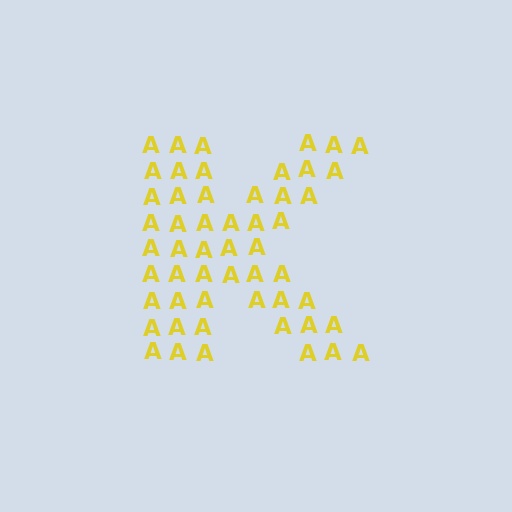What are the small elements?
The small elements are letter A's.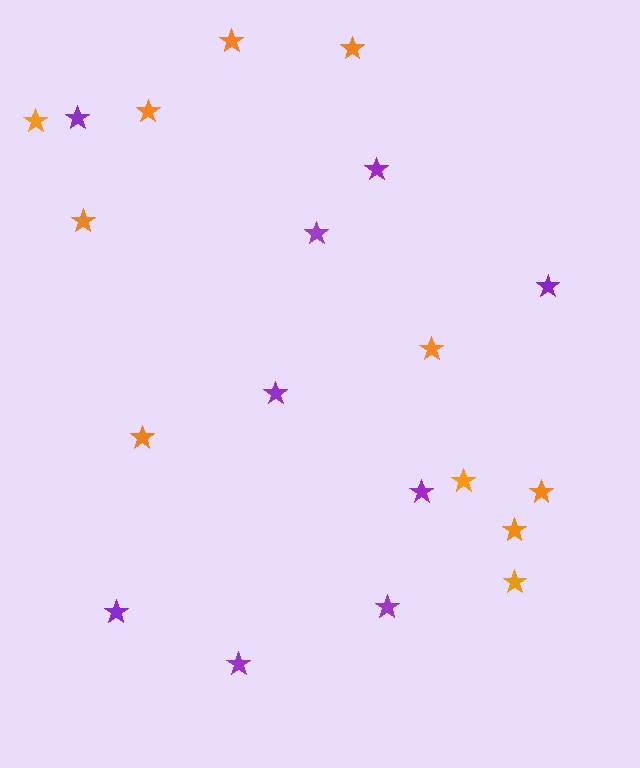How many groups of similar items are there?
There are 2 groups: one group of orange stars (11) and one group of purple stars (9).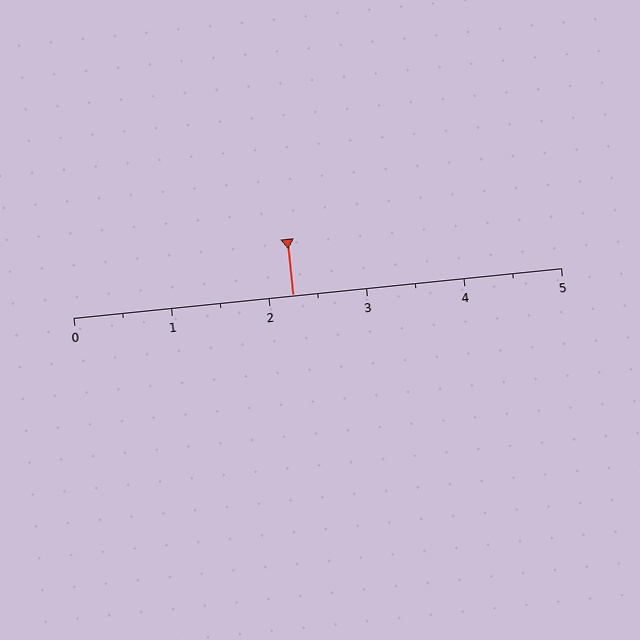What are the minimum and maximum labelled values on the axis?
The axis runs from 0 to 5.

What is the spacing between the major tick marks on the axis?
The major ticks are spaced 1 apart.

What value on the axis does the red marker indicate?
The marker indicates approximately 2.2.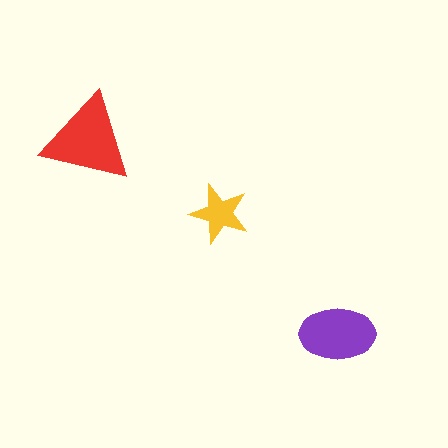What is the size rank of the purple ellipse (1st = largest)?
2nd.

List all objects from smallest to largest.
The yellow star, the purple ellipse, the red triangle.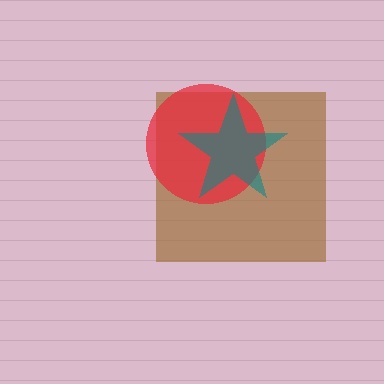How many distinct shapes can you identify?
There are 3 distinct shapes: a brown square, a red circle, a teal star.